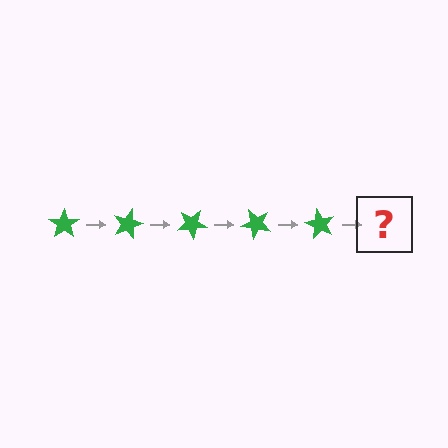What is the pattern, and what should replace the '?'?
The pattern is that the star rotates 15 degrees each step. The '?' should be a green star rotated 75 degrees.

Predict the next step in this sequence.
The next step is a green star rotated 75 degrees.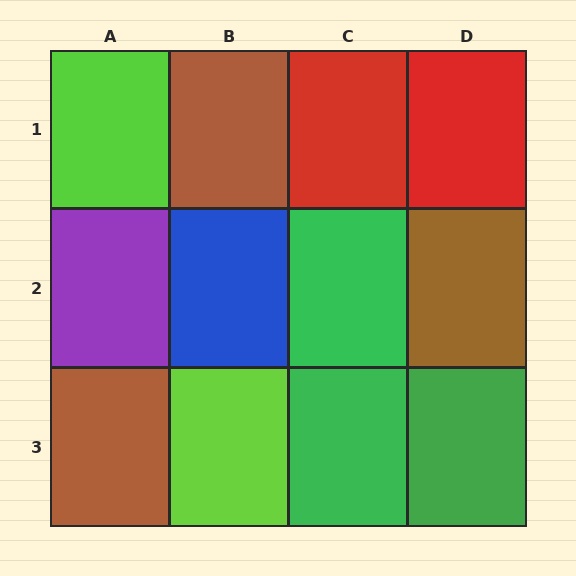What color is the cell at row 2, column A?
Purple.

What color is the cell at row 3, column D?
Green.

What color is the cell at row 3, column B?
Lime.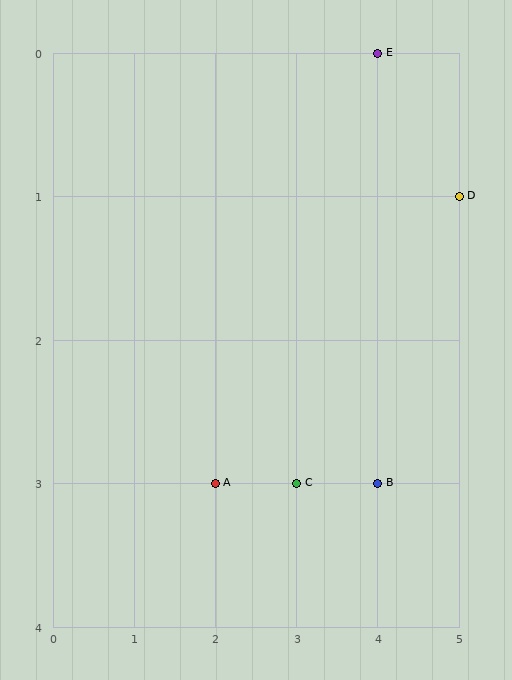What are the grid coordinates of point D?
Point D is at grid coordinates (5, 1).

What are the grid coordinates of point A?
Point A is at grid coordinates (2, 3).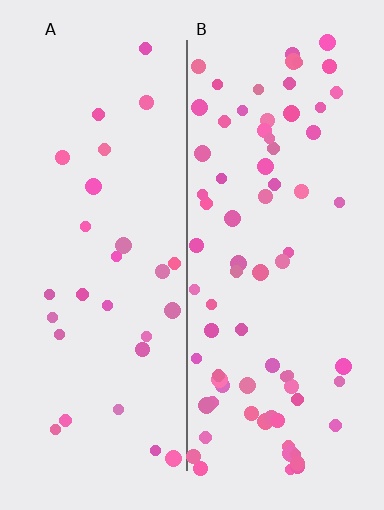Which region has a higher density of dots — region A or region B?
B (the right).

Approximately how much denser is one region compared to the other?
Approximately 2.6× — region B over region A.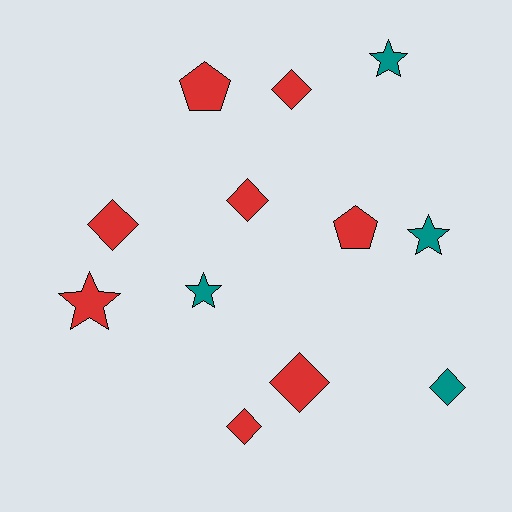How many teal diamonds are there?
There is 1 teal diamond.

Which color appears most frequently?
Red, with 8 objects.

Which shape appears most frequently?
Diamond, with 6 objects.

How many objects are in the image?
There are 12 objects.